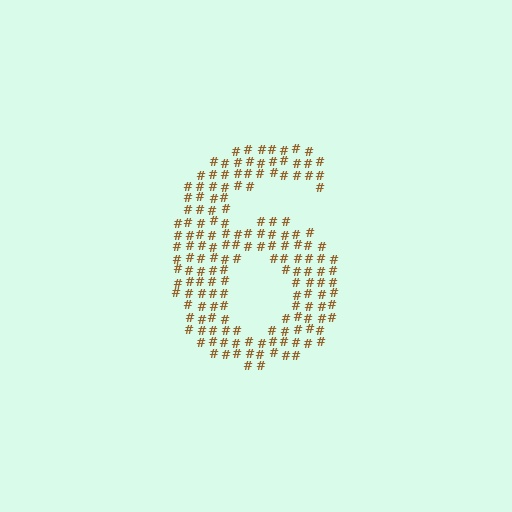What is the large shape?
The large shape is the digit 6.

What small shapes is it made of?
It is made of small hash symbols.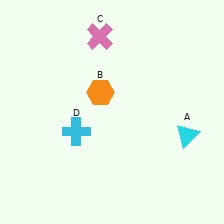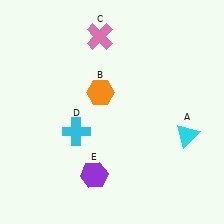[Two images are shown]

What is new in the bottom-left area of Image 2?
A purple hexagon (E) was added in the bottom-left area of Image 2.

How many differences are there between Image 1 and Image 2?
There is 1 difference between the two images.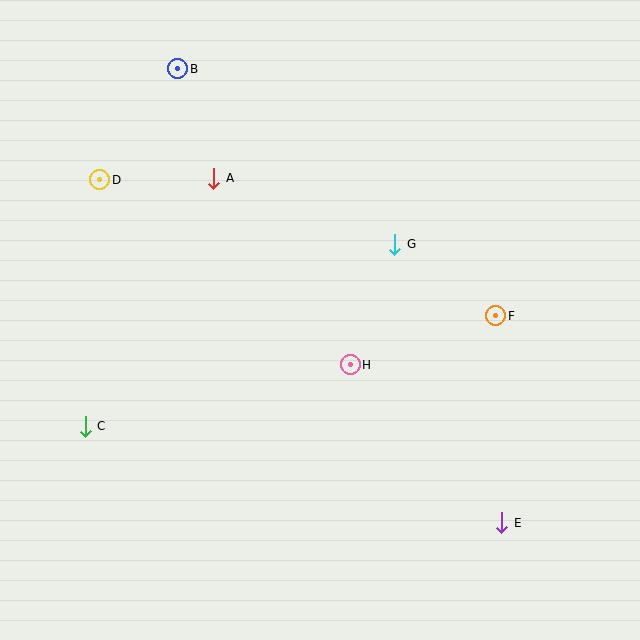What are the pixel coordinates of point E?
Point E is at (502, 523).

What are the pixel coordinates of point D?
Point D is at (100, 180).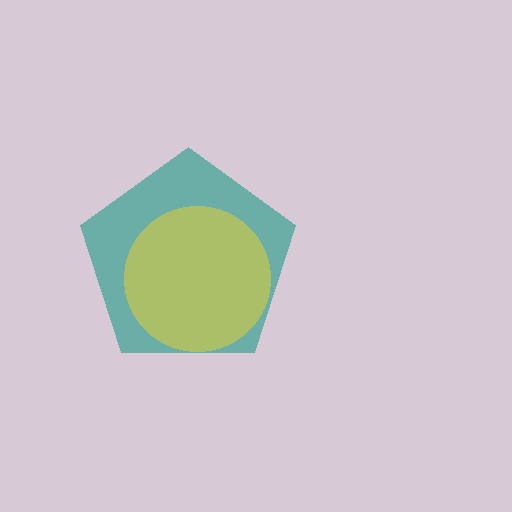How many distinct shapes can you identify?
There are 2 distinct shapes: a teal pentagon, a yellow circle.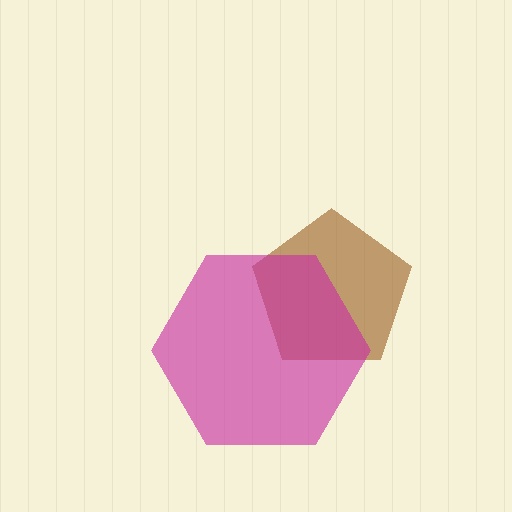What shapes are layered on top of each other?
The layered shapes are: a brown pentagon, a magenta hexagon.